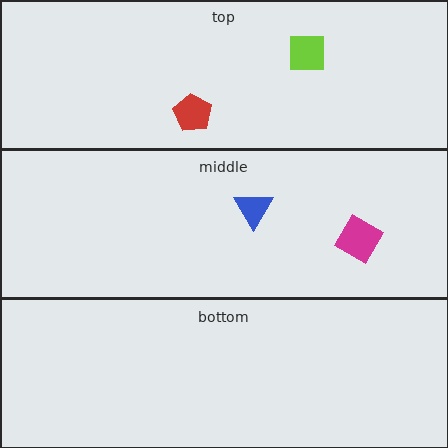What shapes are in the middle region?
The magenta diamond, the blue triangle.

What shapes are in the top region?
The red pentagon, the lime square.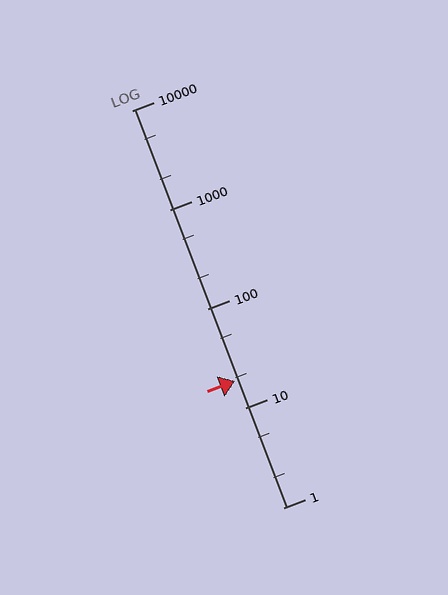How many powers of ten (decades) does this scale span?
The scale spans 4 decades, from 1 to 10000.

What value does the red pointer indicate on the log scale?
The pointer indicates approximately 19.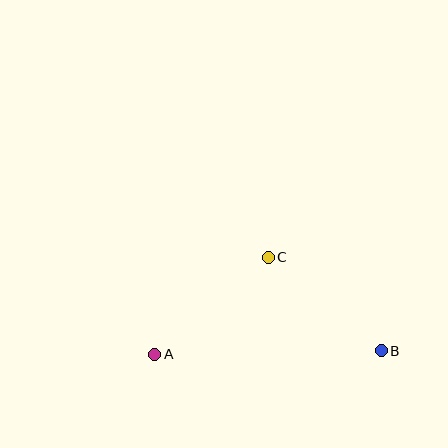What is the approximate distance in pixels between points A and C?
The distance between A and C is approximately 149 pixels.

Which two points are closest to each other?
Points B and C are closest to each other.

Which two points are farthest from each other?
Points A and B are farthest from each other.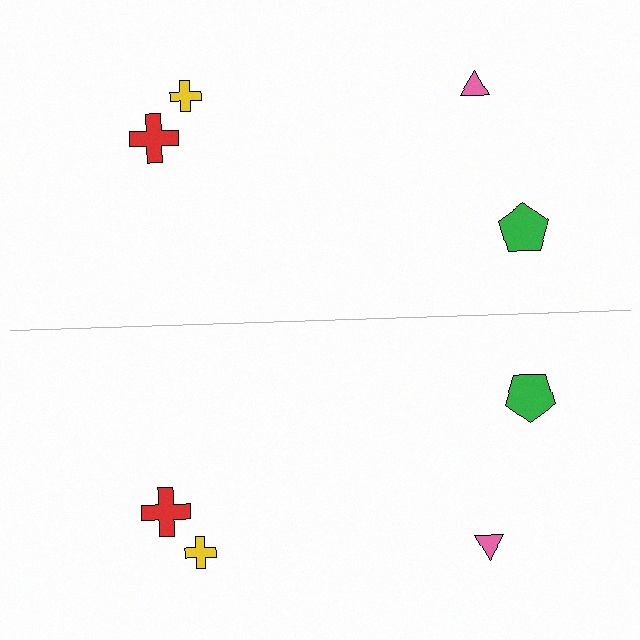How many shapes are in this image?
There are 8 shapes in this image.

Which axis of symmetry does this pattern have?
The pattern has a horizontal axis of symmetry running through the center of the image.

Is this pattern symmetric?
Yes, this pattern has bilateral (reflection) symmetry.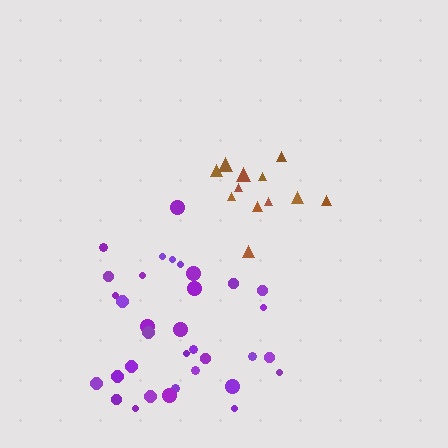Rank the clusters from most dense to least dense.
brown, purple.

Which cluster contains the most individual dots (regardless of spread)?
Purple (34).